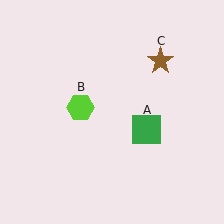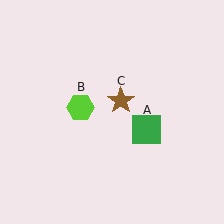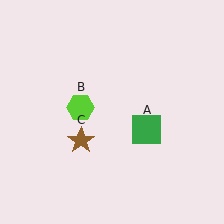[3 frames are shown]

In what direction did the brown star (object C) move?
The brown star (object C) moved down and to the left.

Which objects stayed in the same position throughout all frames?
Green square (object A) and lime hexagon (object B) remained stationary.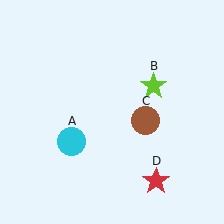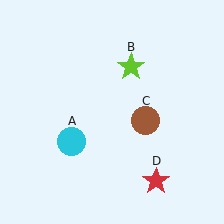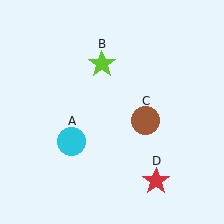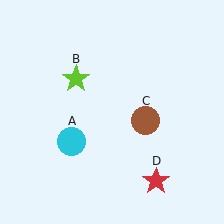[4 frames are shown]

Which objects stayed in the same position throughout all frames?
Cyan circle (object A) and brown circle (object C) and red star (object D) remained stationary.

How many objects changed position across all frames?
1 object changed position: lime star (object B).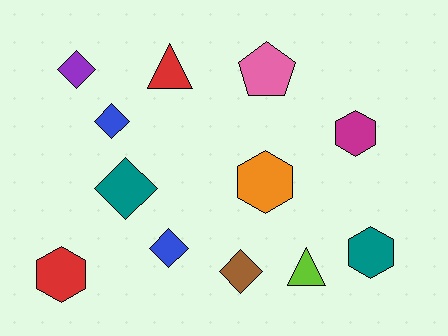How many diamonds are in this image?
There are 5 diamonds.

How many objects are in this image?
There are 12 objects.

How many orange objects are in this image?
There is 1 orange object.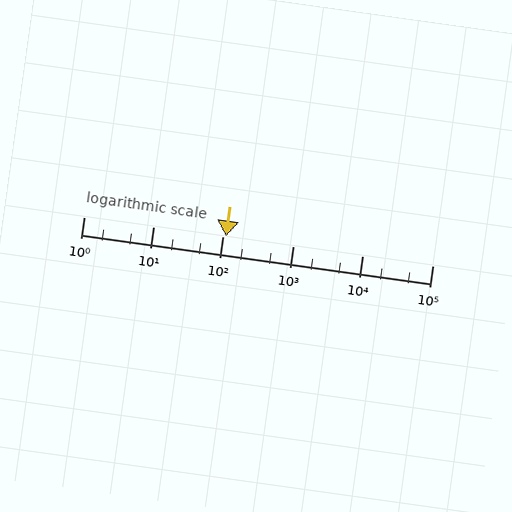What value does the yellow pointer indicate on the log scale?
The pointer indicates approximately 110.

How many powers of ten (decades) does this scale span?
The scale spans 5 decades, from 1 to 100000.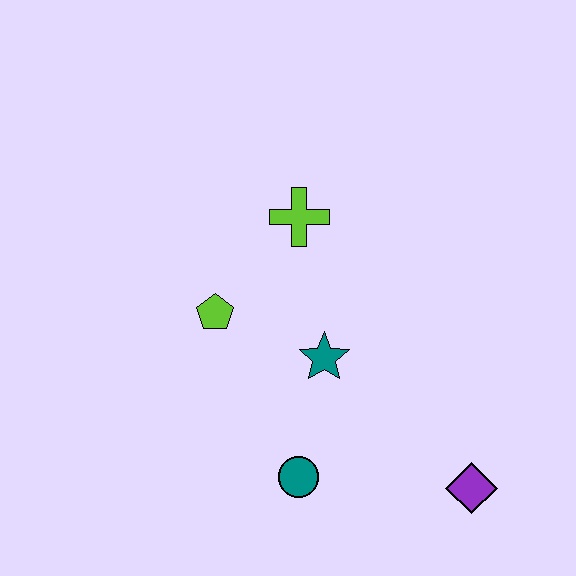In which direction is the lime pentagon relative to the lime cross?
The lime pentagon is below the lime cross.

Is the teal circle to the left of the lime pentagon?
No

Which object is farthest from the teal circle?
The lime cross is farthest from the teal circle.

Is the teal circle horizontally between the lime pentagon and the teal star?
Yes